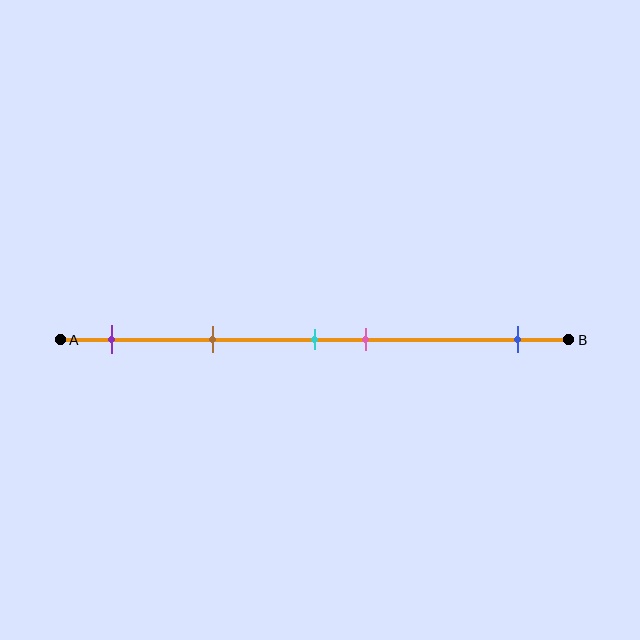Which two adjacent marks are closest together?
The cyan and pink marks are the closest adjacent pair.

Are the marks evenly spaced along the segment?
No, the marks are not evenly spaced.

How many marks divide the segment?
There are 5 marks dividing the segment.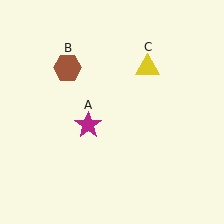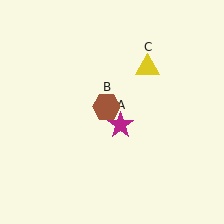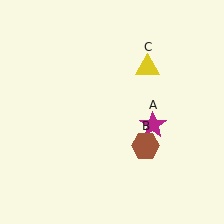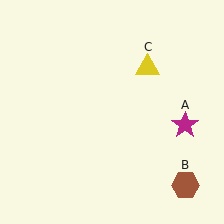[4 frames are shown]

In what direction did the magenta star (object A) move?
The magenta star (object A) moved right.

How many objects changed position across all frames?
2 objects changed position: magenta star (object A), brown hexagon (object B).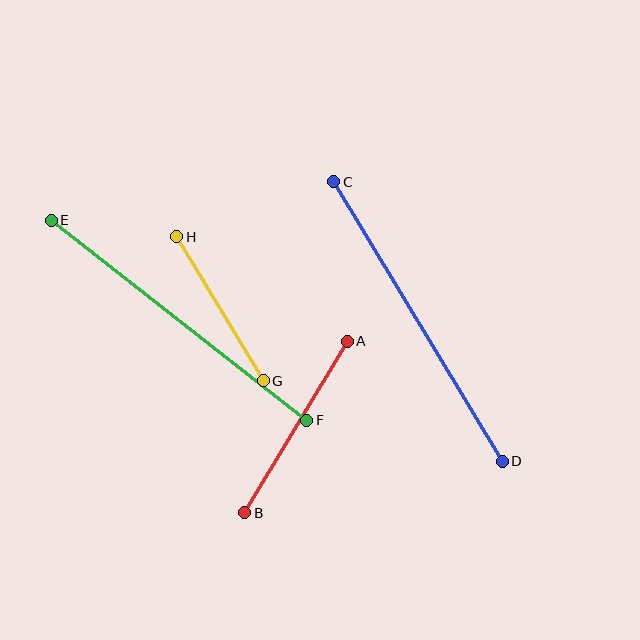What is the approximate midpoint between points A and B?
The midpoint is at approximately (296, 427) pixels.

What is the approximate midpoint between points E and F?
The midpoint is at approximately (179, 320) pixels.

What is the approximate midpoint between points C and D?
The midpoint is at approximately (418, 322) pixels.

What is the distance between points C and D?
The distance is approximately 327 pixels.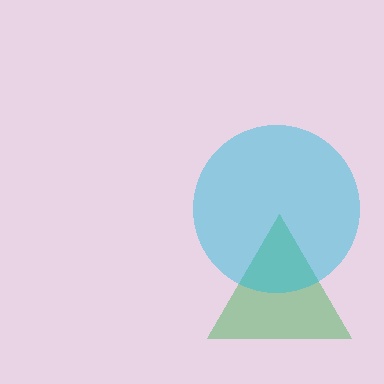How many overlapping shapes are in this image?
There are 2 overlapping shapes in the image.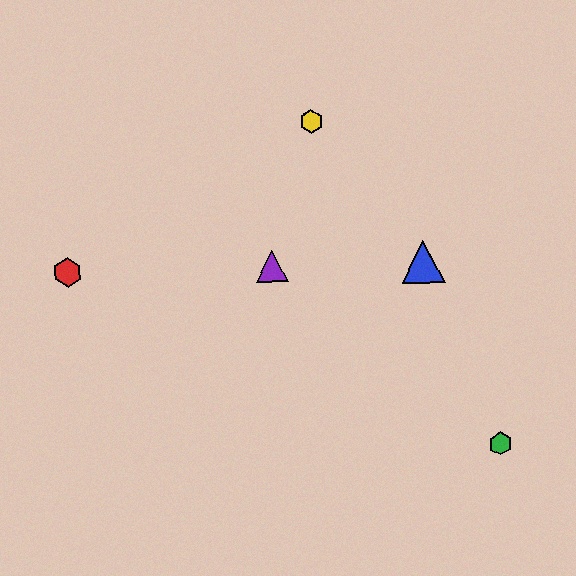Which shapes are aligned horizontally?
The red hexagon, the blue triangle, the purple triangle are aligned horizontally.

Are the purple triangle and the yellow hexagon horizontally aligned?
No, the purple triangle is at y≈266 and the yellow hexagon is at y≈122.